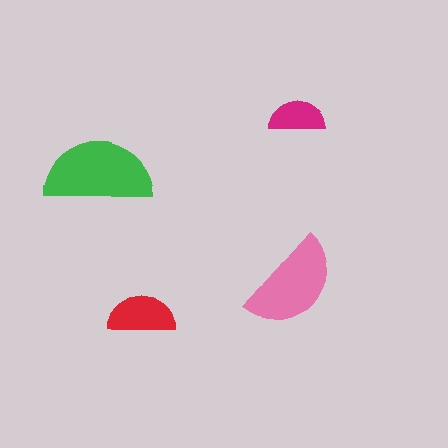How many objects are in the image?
There are 4 objects in the image.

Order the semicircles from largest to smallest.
the green one, the pink one, the red one, the magenta one.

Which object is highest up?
The magenta semicircle is topmost.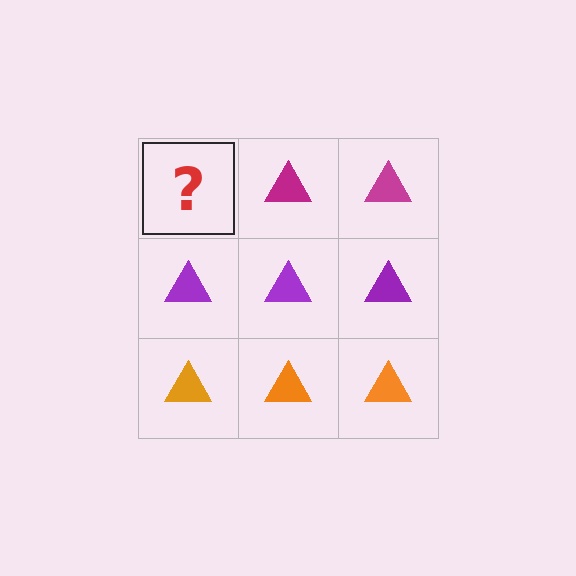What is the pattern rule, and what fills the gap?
The rule is that each row has a consistent color. The gap should be filled with a magenta triangle.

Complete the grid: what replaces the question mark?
The question mark should be replaced with a magenta triangle.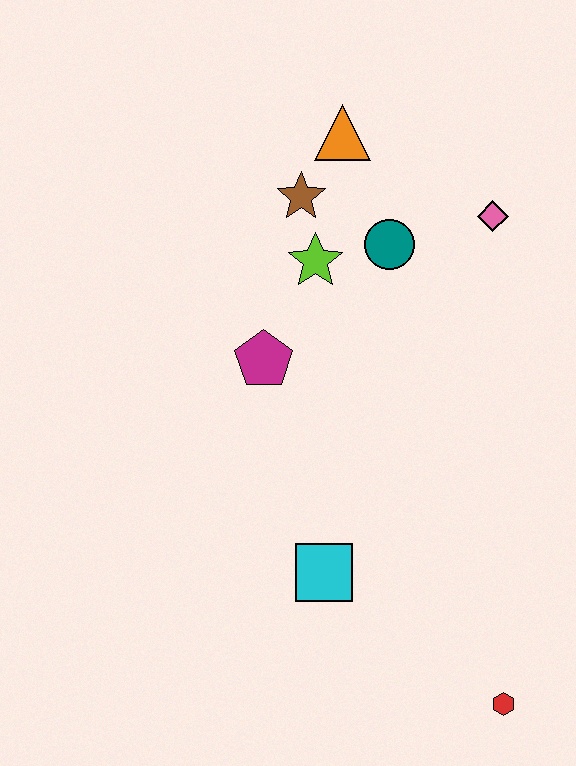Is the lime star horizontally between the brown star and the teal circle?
Yes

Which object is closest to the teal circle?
The lime star is closest to the teal circle.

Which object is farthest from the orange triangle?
The red hexagon is farthest from the orange triangle.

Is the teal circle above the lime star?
Yes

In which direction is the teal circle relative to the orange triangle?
The teal circle is below the orange triangle.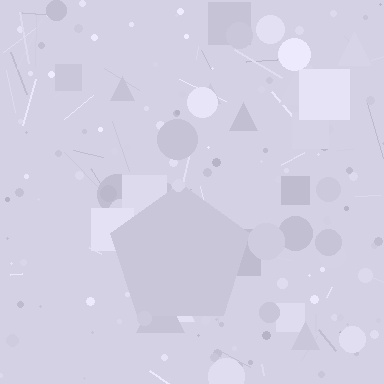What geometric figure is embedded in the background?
A pentagon is embedded in the background.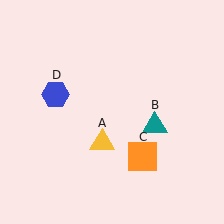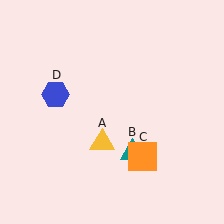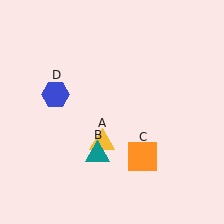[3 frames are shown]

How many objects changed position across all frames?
1 object changed position: teal triangle (object B).